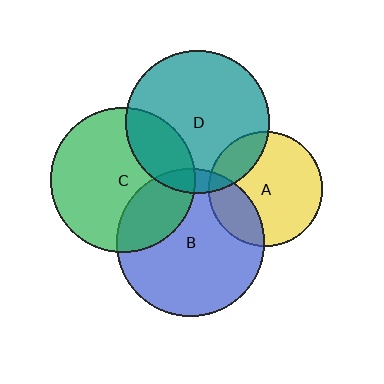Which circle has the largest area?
Circle B (blue).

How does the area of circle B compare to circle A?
Approximately 1.7 times.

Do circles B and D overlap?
Yes.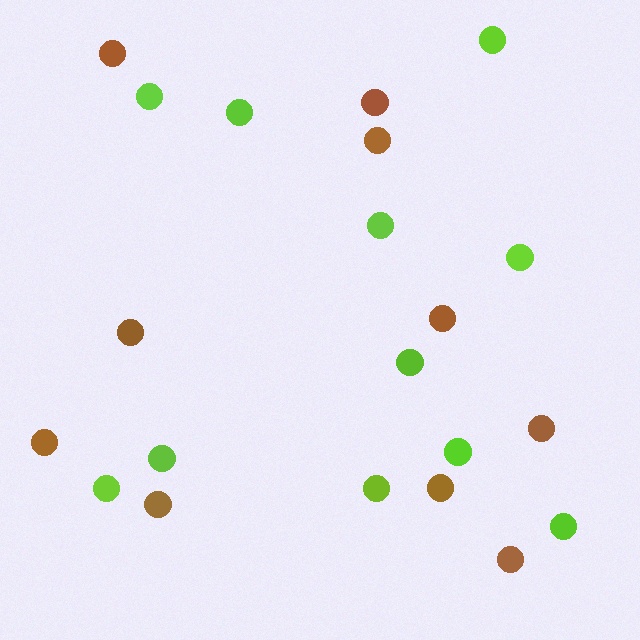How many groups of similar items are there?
There are 2 groups: one group of brown circles (10) and one group of lime circles (11).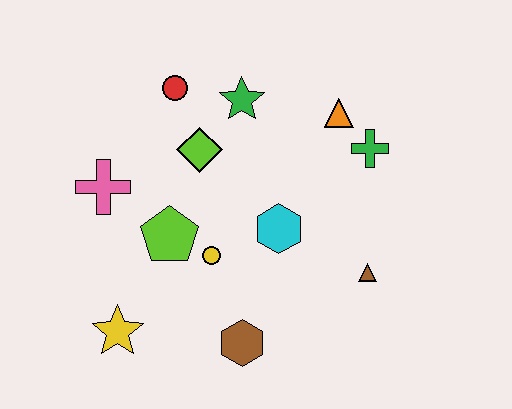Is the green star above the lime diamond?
Yes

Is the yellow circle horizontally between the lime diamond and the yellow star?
No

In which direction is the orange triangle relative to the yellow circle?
The orange triangle is above the yellow circle.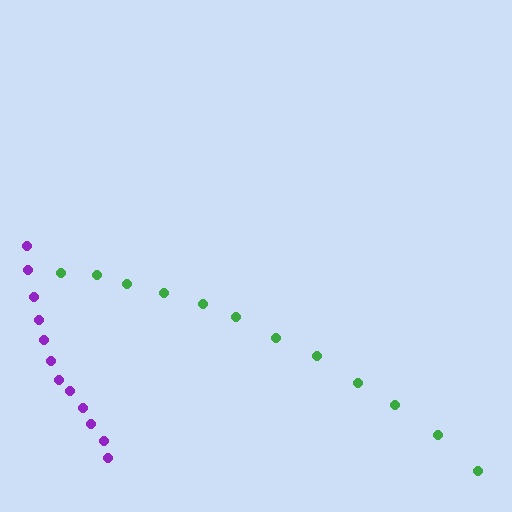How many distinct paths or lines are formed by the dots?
There are 2 distinct paths.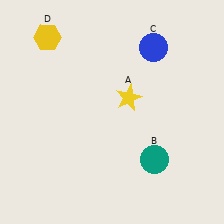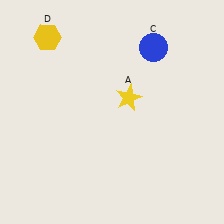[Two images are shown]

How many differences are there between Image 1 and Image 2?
There is 1 difference between the two images.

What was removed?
The teal circle (B) was removed in Image 2.